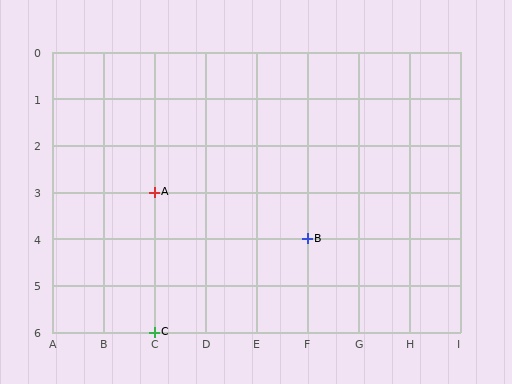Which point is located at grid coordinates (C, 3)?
Point A is at (C, 3).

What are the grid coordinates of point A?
Point A is at grid coordinates (C, 3).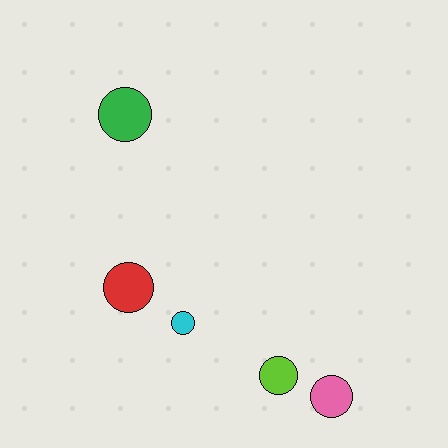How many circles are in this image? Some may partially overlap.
There are 5 circles.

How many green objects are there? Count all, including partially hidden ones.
There is 1 green object.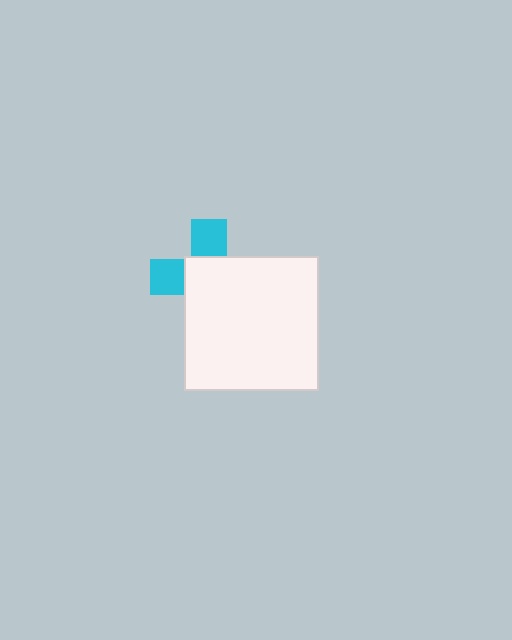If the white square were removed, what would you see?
You would see the complete cyan cross.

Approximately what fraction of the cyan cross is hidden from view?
Roughly 65% of the cyan cross is hidden behind the white square.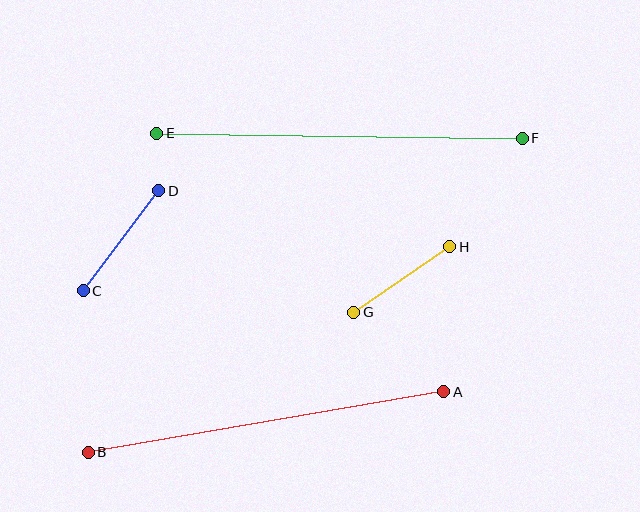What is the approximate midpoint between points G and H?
The midpoint is at approximately (402, 279) pixels.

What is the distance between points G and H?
The distance is approximately 116 pixels.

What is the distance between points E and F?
The distance is approximately 366 pixels.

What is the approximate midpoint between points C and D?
The midpoint is at approximately (121, 241) pixels.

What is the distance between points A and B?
The distance is approximately 361 pixels.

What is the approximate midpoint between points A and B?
The midpoint is at approximately (266, 422) pixels.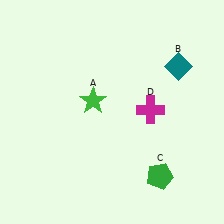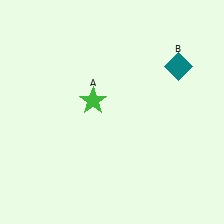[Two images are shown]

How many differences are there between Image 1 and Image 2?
There are 2 differences between the two images.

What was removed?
The green pentagon (C), the magenta cross (D) were removed in Image 2.